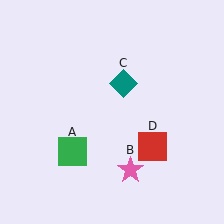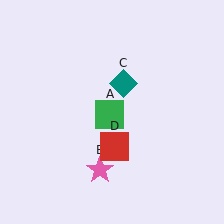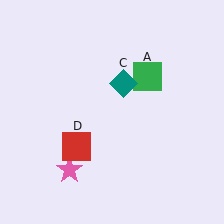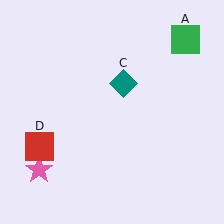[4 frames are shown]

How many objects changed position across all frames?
3 objects changed position: green square (object A), pink star (object B), red square (object D).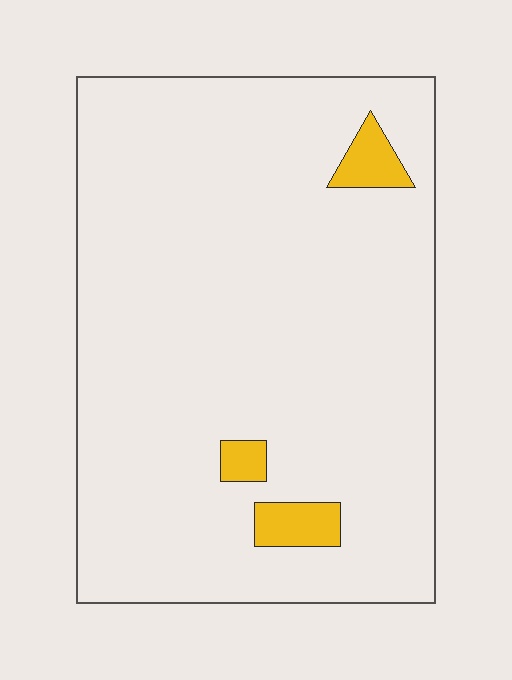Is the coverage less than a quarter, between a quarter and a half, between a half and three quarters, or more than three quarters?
Less than a quarter.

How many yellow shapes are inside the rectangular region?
3.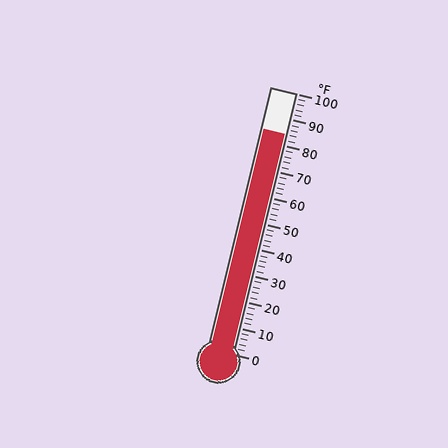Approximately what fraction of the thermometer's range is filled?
The thermometer is filled to approximately 85% of its range.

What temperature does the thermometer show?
The thermometer shows approximately 84°F.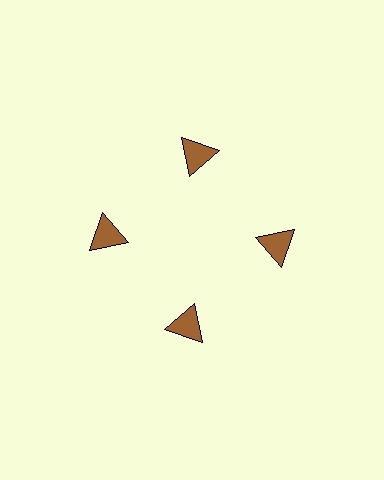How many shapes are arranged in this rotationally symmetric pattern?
There are 4 shapes, arranged in 4 groups of 1.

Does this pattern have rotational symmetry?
Yes, this pattern has 4-fold rotational symmetry. It looks the same after rotating 90 degrees around the center.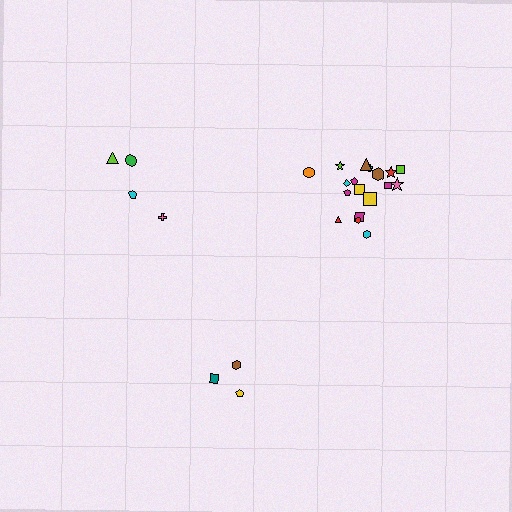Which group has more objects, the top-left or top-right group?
The top-right group.